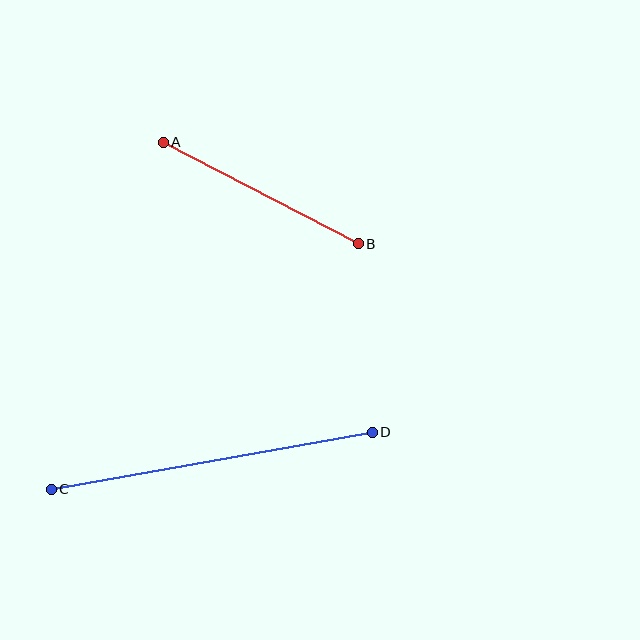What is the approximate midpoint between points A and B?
The midpoint is at approximately (261, 193) pixels.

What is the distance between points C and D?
The distance is approximately 326 pixels.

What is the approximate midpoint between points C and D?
The midpoint is at approximately (212, 461) pixels.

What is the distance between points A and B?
The distance is approximately 220 pixels.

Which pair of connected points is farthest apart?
Points C and D are farthest apart.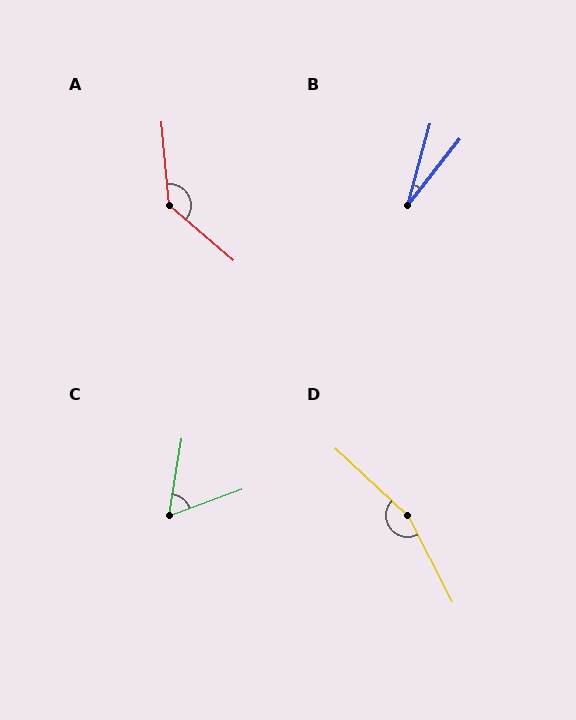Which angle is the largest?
D, at approximately 160 degrees.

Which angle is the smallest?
B, at approximately 23 degrees.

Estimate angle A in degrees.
Approximately 135 degrees.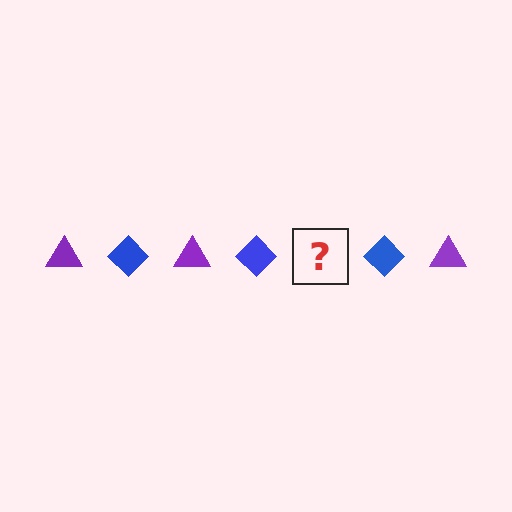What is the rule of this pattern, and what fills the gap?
The rule is that the pattern alternates between purple triangle and blue diamond. The gap should be filled with a purple triangle.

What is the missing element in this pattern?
The missing element is a purple triangle.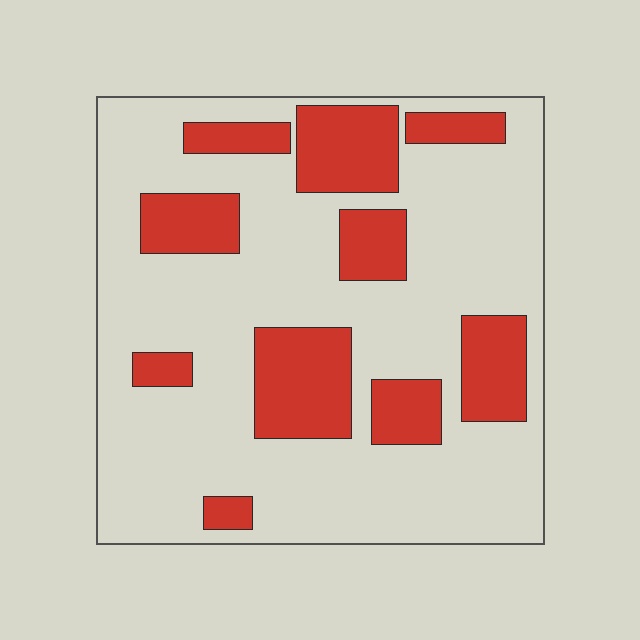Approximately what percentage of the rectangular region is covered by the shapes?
Approximately 25%.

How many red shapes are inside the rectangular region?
10.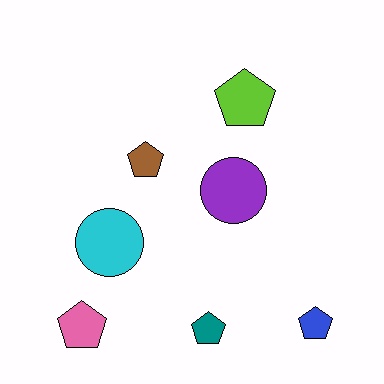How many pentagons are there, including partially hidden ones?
There are 5 pentagons.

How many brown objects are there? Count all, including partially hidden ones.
There is 1 brown object.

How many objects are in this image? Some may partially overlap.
There are 7 objects.